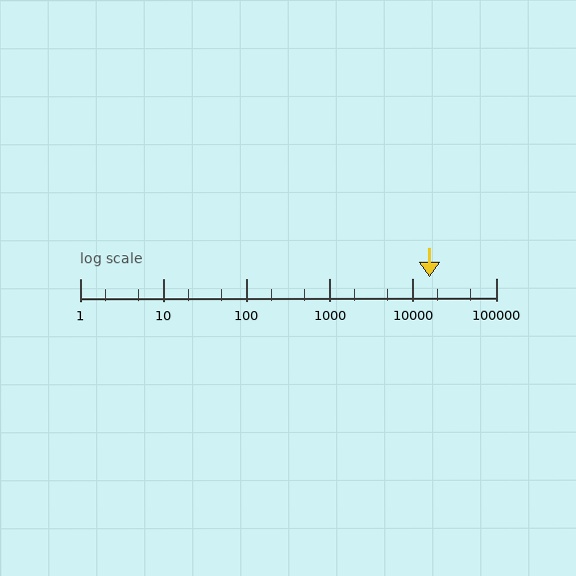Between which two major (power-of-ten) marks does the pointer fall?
The pointer is between 10000 and 100000.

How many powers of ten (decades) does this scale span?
The scale spans 5 decades, from 1 to 100000.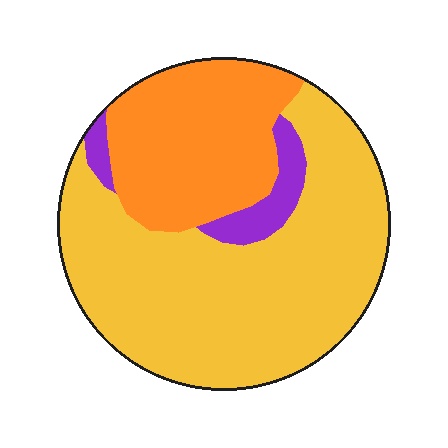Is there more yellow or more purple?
Yellow.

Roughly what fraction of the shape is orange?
Orange takes up about one third (1/3) of the shape.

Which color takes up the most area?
Yellow, at roughly 65%.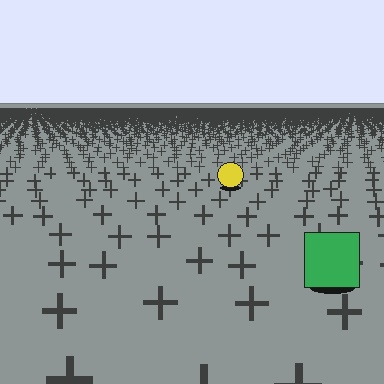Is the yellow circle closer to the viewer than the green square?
No. The green square is closer — you can tell from the texture gradient: the ground texture is coarser near it.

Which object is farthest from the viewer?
The yellow circle is farthest from the viewer. It appears smaller and the ground texture around it is denser.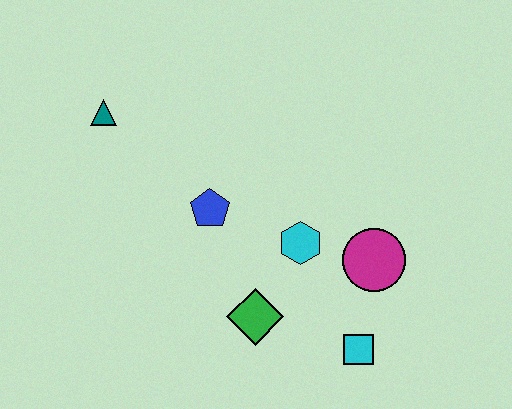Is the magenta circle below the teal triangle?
Yes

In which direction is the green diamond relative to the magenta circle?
The green diamond is to the left of the magenta circle.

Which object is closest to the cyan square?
The magenta circle is closest to the cyan square.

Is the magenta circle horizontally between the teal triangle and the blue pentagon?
No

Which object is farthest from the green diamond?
The teal triangle is farthest from the green diamond.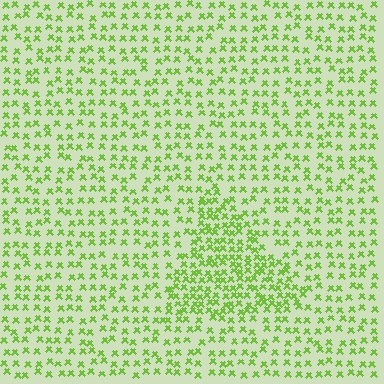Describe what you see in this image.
The image contains small lime elements arranged at two different densities. A triangle-shaped region is visible where the elements are more densely packed than the surrounding area.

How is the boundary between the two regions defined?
The boundary is defined by a change in element density (approximately 1.9x ratio). All elements are the same color, size, and shape.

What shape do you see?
I see a triangle.